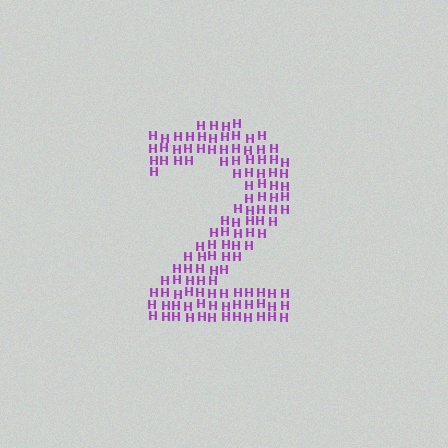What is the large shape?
The large shape is the digit 2.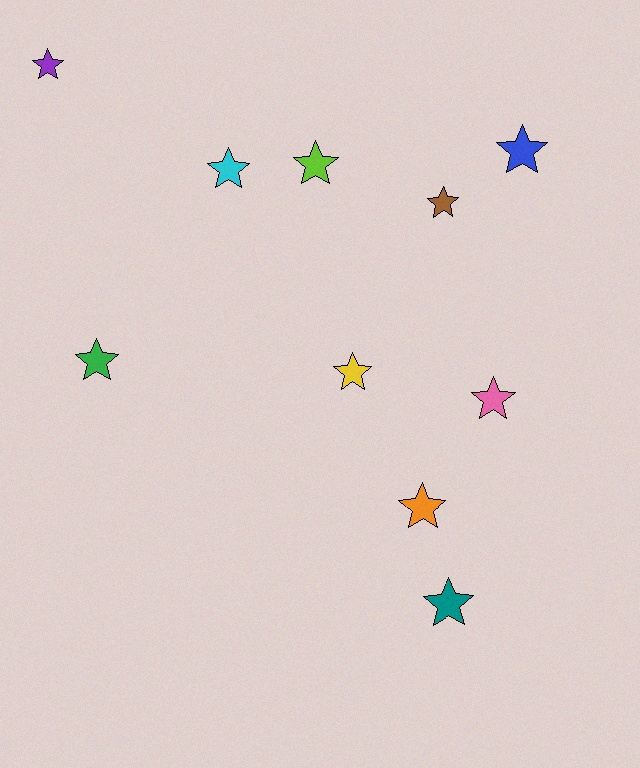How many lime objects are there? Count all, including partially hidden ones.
There is 1 lime object.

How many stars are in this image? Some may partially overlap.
There are 10 stars.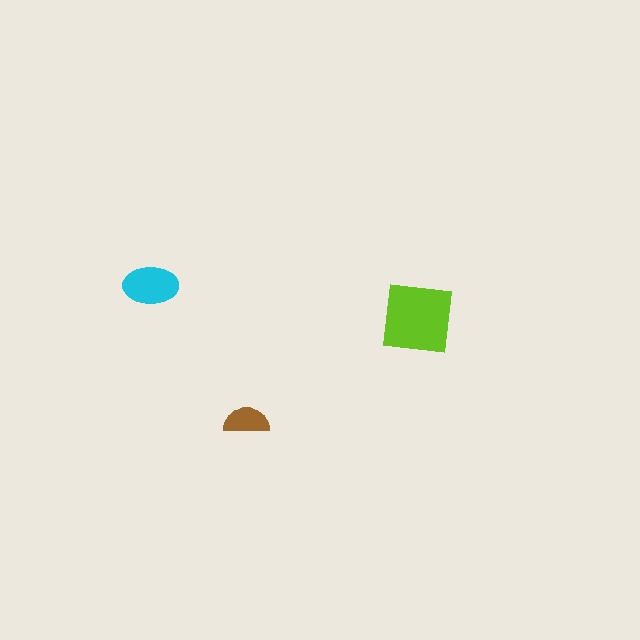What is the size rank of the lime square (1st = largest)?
1st.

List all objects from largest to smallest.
The lime square, the cyan ellipse, the brown semicircle.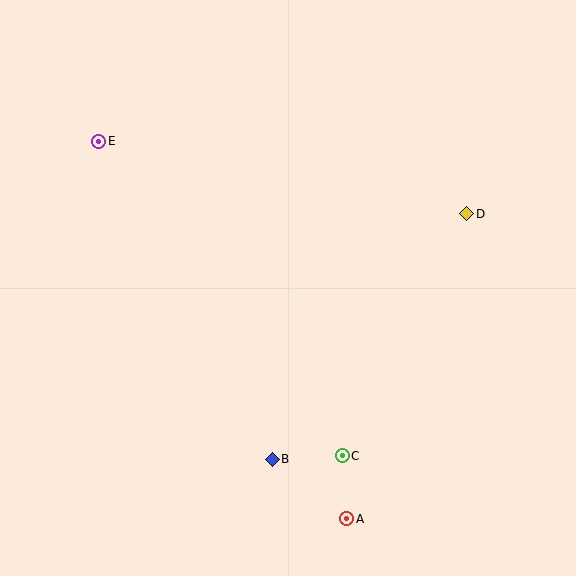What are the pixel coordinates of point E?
Point E is at (99, 141).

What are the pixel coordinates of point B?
Point B is at (272, 459).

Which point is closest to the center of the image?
Point B at (272, 459) is closest to the center.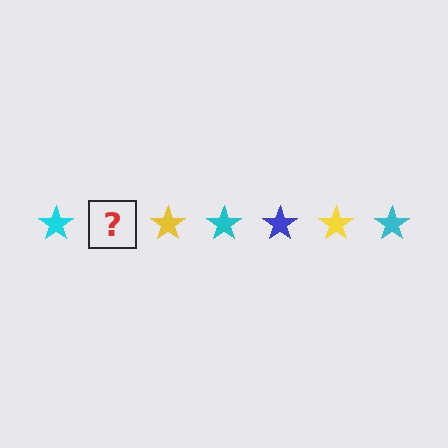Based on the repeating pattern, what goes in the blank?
The blank should be a blue star.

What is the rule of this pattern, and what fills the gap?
The rule is that the pattern cycles through cyan, blue, yellow stars. The gap should be filled with a blue star.